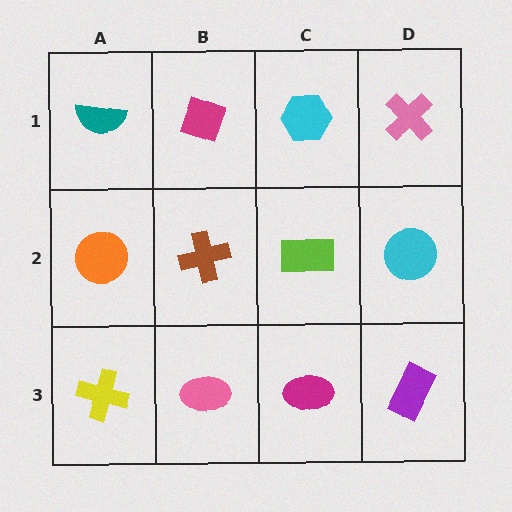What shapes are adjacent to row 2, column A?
A teal semicircle (row 1, column A), a yellow cross (row 3, column A), a brown cross (row 2, column B).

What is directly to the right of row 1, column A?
A magenta diamond.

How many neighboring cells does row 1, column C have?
3.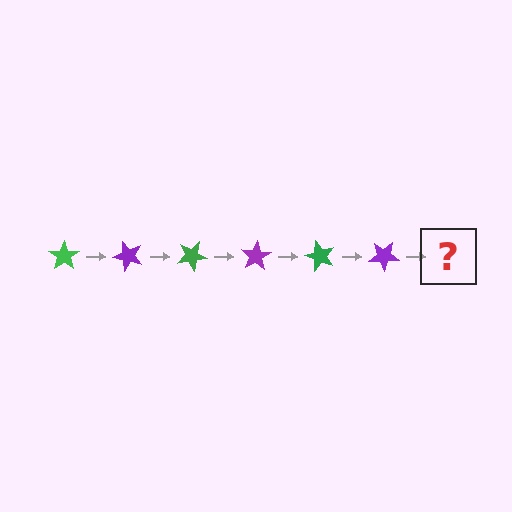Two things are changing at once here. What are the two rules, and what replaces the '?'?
The two rules are that it rotates 50 degrees each step and the color cycles through green and purple. The '?' should be a green star, rotated 300 degrees from the start.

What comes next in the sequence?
The next element should be a green star, rotated 300 degrees from the start.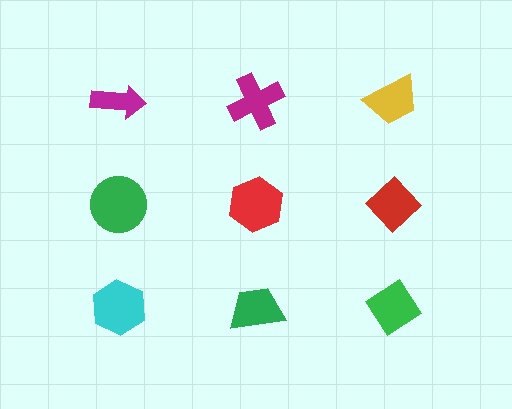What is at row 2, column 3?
A red diamond.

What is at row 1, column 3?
A yellow trapezoid.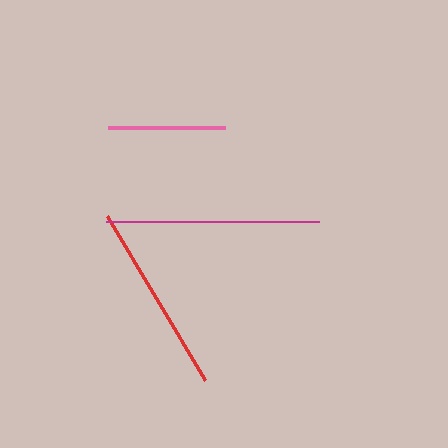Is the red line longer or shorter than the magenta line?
The magenta line is longer than the red line.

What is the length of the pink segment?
The pink segment is approximately 117 pixels long.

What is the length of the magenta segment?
The magenta segment is approximately 213 pixels long.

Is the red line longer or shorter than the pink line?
The red line is longer than the pink line.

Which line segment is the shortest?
The pink line is the shortest at approximately 117 pixels.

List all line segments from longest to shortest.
From longest to shortest: magenta, red, pink.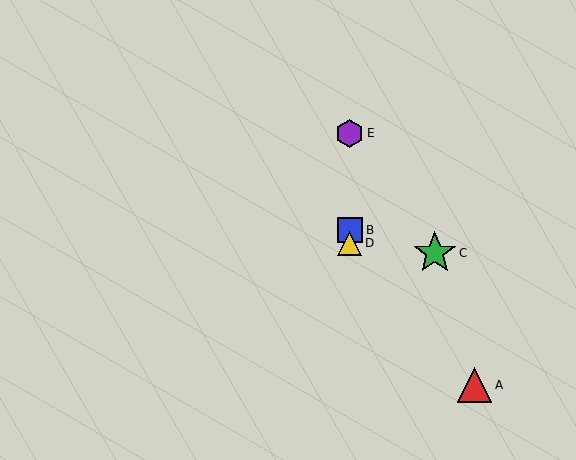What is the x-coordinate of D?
Object D is at x≈350.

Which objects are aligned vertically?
Objects B, D, E are aligned vertically.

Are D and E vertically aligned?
Yes, both are at x≈350.